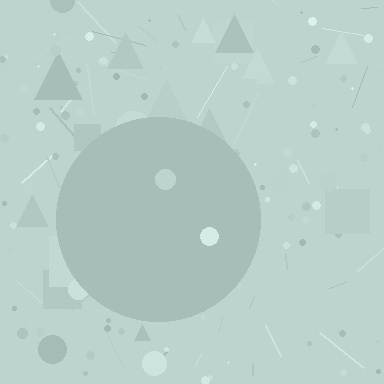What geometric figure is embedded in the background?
A circle is embedded in the background.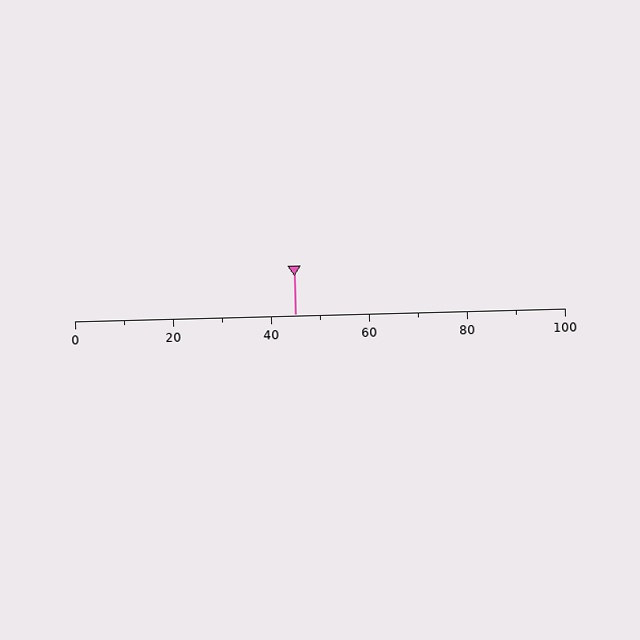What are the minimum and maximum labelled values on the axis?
The axis runs from 0 to 100.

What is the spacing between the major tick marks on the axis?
The major ticks are spaced 20 apart.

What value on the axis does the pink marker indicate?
The marker indicates approximately 45.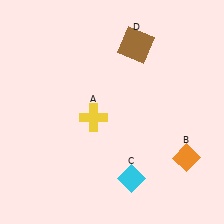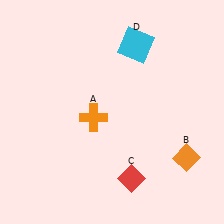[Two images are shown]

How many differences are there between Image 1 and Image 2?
There are 3 differences between the two images.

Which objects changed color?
A changed from yellow to orange. C changed from cyan to red. D changed from brown to cyan.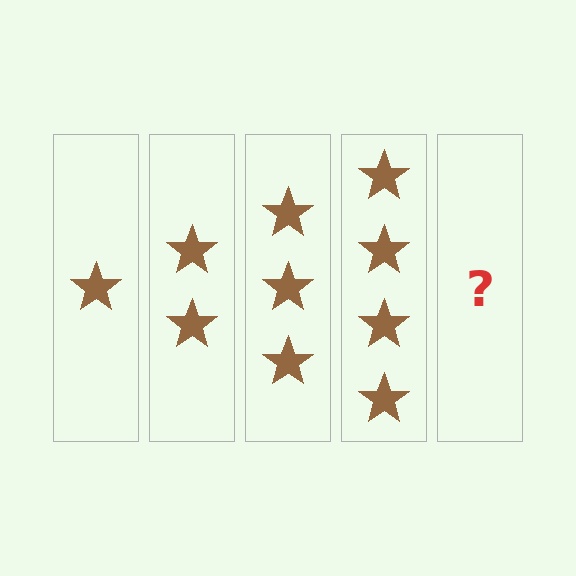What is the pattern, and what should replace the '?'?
The pattern is that each step adds one more star. The '?' should be 5 stars.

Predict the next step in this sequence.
The next step is 5 stars.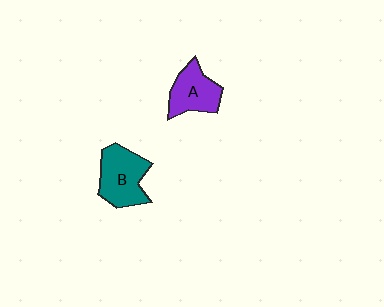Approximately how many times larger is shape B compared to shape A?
Approximately 1.2 times.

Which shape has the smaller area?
Shape A (purple).